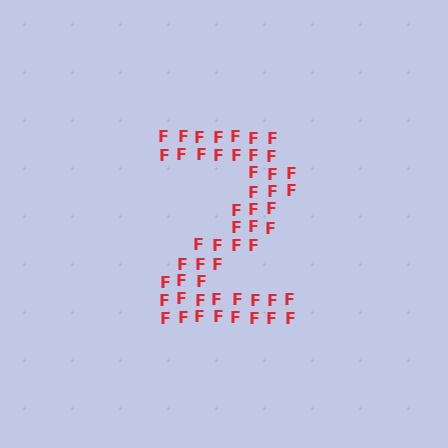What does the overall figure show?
The overall figure shows the digit 2.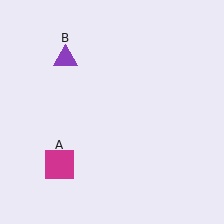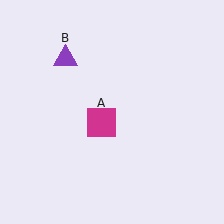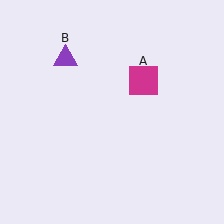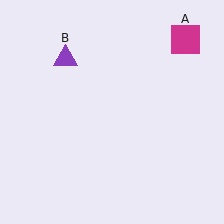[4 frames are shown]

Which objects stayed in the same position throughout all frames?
Purple triangle (object B) remained stationary.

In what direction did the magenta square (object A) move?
The magenta square (object A) moved up and to the right.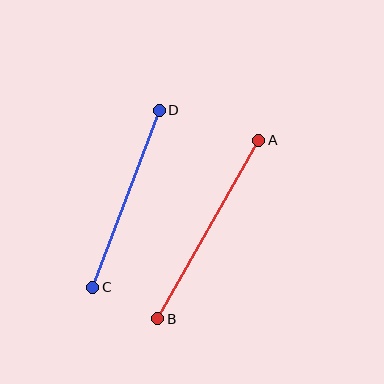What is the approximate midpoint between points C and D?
The midpoint is at approximately (126, 199) pixels.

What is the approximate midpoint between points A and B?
The midpoint is at approximately (208, 229) pixels.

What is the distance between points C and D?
The distance is approximately 189 pixels.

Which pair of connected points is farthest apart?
Points A and B are farthest apart.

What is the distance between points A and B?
The distance is approximately 205 pixels.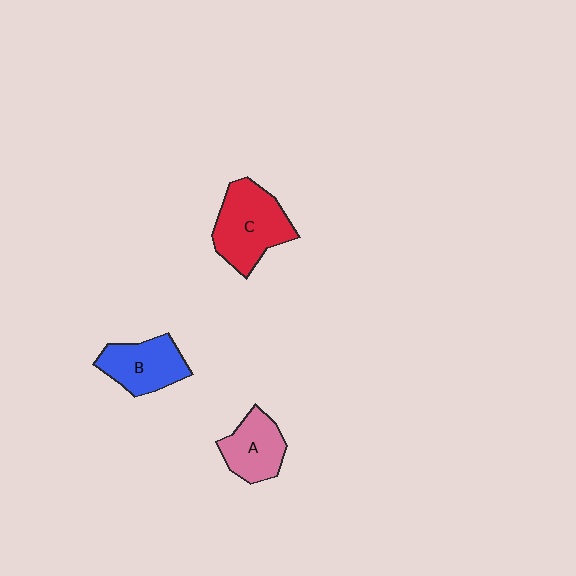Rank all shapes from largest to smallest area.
From largest to smallest: C (red), B (blue), A (pink).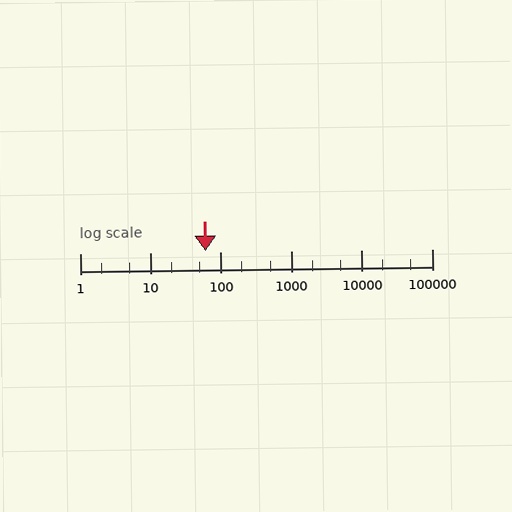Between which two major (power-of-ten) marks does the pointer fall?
The pointer is between 10 and 100.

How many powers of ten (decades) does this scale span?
The scale spans 5 decades, from 1 to 100000.